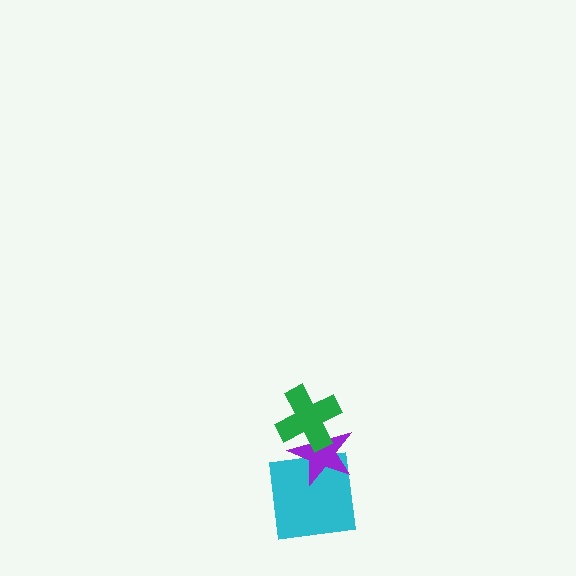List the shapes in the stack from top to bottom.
From top to bottom: the green cross, the purple star, the cyan square.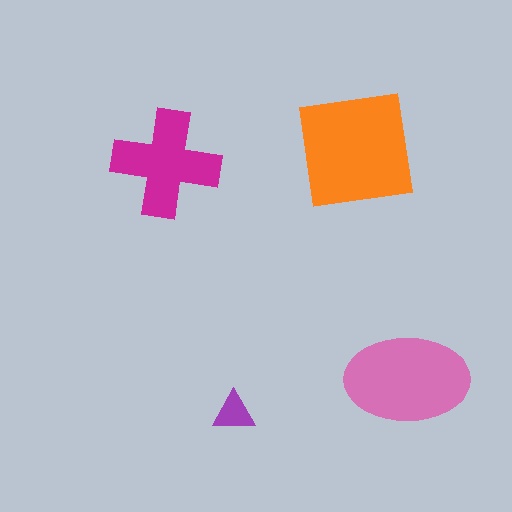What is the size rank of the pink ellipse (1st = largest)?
2nd.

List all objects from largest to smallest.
The orange square, the pink ellipse, the magenta cross, the purple triangle.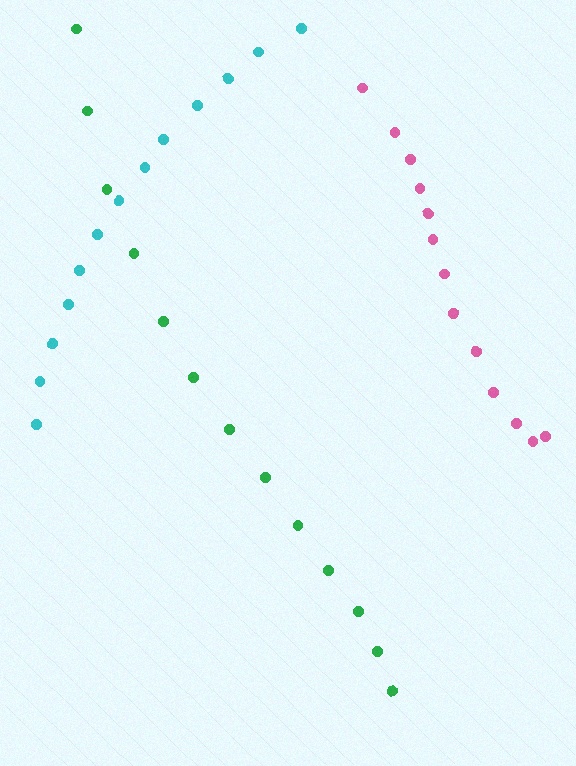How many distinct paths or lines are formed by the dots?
There are 3 distinct paths.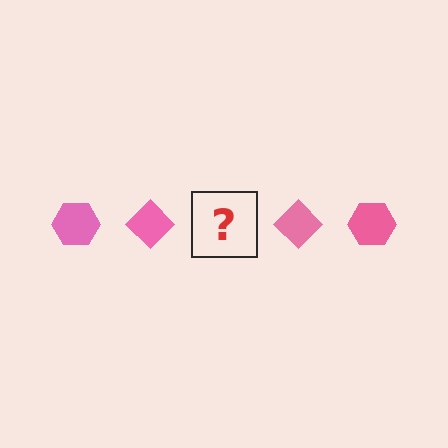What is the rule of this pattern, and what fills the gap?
The rule is that the pattern cycles through hexagon, diamond shapes in pink. The gap should be filled with a pink hexagon.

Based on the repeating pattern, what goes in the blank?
The blank should be a pink hexagon.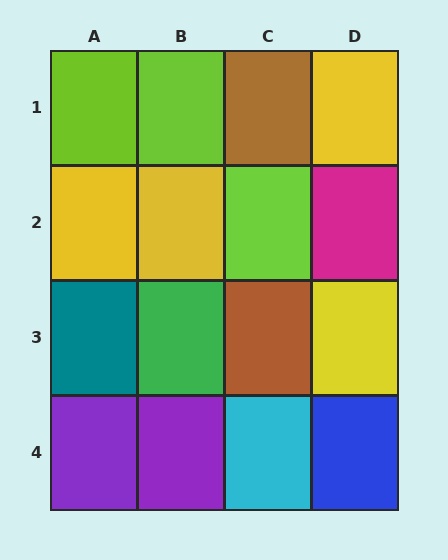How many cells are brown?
2 cells are brown.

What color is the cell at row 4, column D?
Blue.